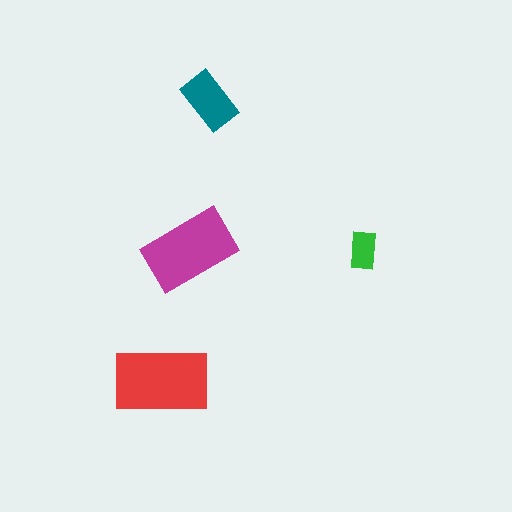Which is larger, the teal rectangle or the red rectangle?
The red one.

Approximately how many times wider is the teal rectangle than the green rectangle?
About 1.5 times wider.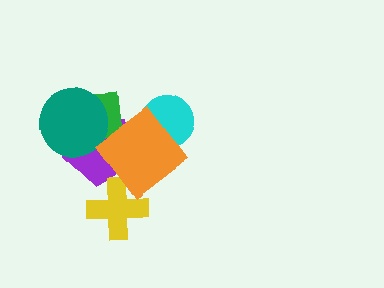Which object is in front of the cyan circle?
The orange diamond is in front of the cyan circle.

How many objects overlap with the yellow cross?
0 objects overlap with the yellow cross.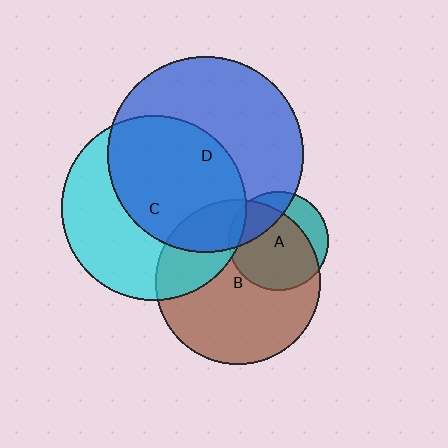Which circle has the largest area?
Circle D (blue).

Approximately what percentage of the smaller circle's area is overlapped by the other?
Approximately 25%.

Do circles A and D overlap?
Yes.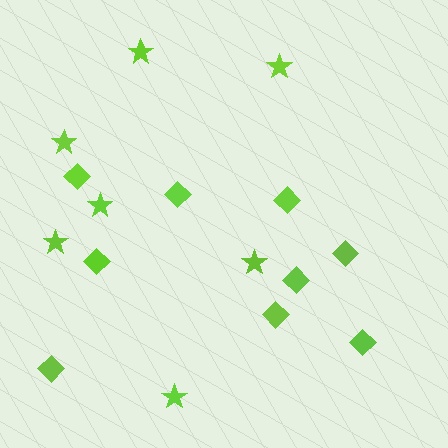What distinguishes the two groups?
There are 2 groups: one group of diamonds (9) and one group of stars (7).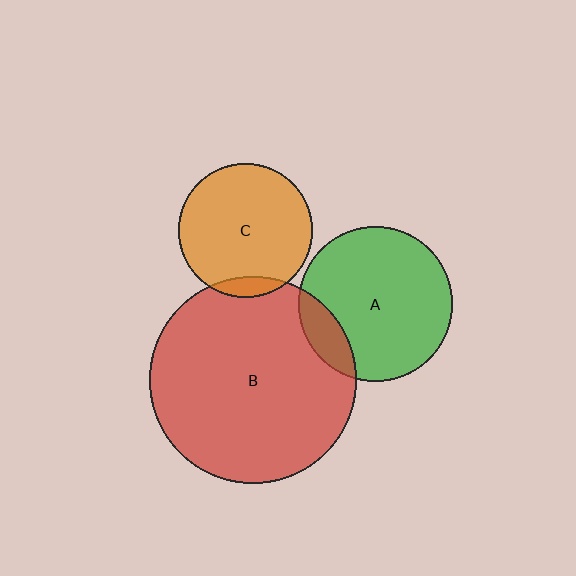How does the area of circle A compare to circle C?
Approximately 1.3 times.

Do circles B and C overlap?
Yes.